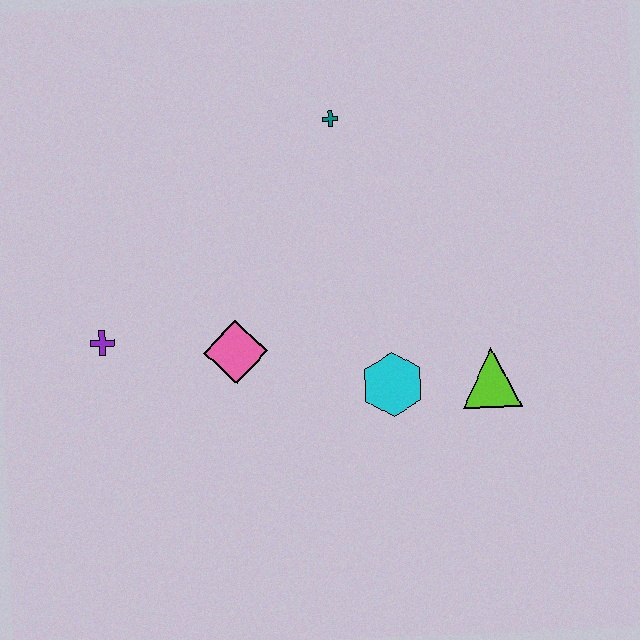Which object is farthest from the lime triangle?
The purple cross is farthest from the lime triangle.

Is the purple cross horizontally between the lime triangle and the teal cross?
No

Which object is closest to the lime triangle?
The cyan hexagon is closest to the lime triangle.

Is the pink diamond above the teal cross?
No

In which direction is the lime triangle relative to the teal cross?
The lime triangle is below the teal cross.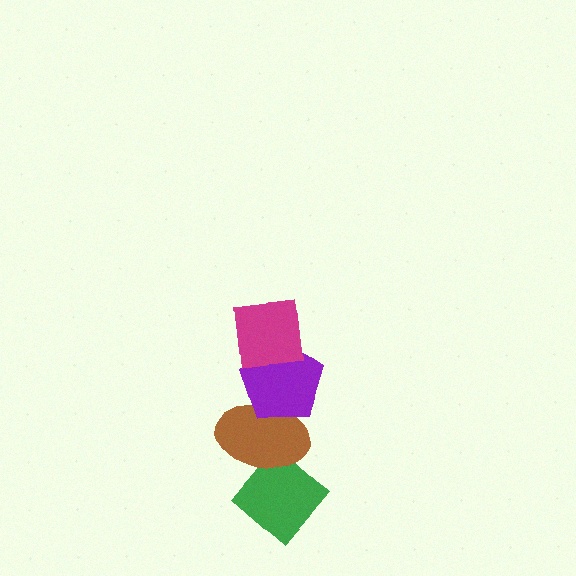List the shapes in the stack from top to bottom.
From top to bottom: the magenta square, the purple pentagon, the brown ellipse, the green diamond.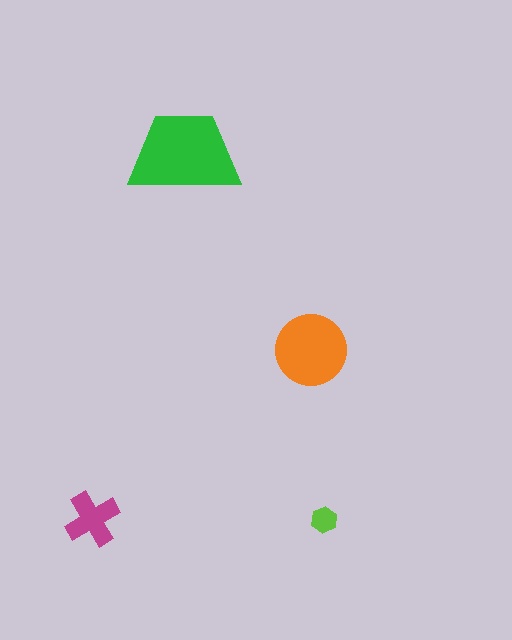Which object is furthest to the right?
The lime hexagon is rightmost.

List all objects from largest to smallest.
The green trapezoid, the orange circle, the magenta cross, the lime hexagon.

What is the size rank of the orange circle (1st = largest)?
2nd.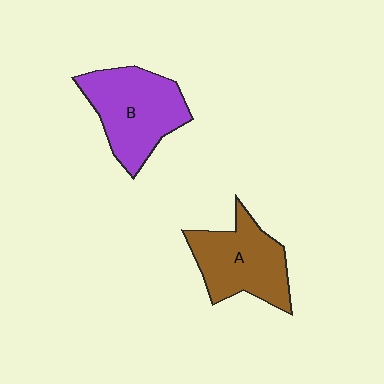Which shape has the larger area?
Shape B (purple).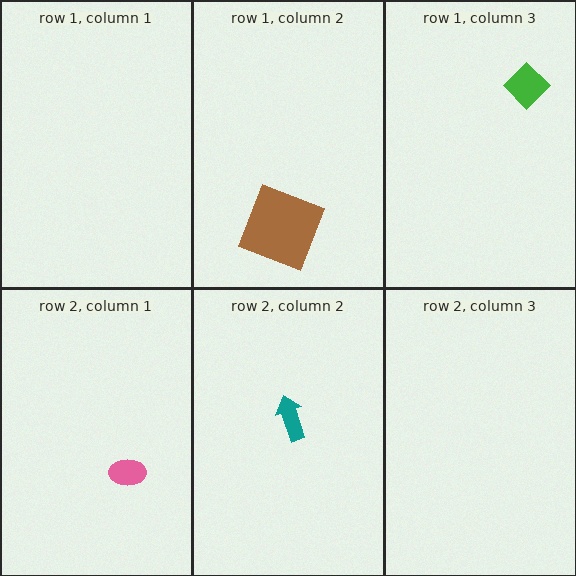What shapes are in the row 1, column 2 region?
The brown square.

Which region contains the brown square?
The row 1, column 2 region.